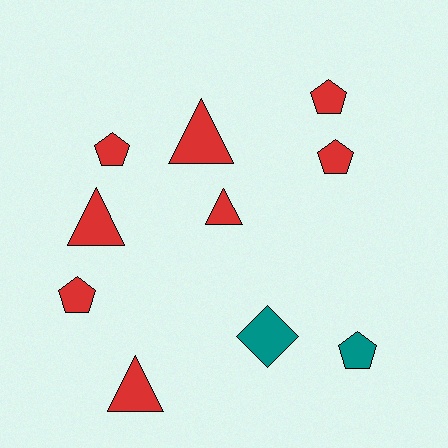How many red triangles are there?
There are 4 red triangles.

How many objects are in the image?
There are 10 objects.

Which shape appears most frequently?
Pentagon, with 5 objects.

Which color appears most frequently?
Red, with 8 objects.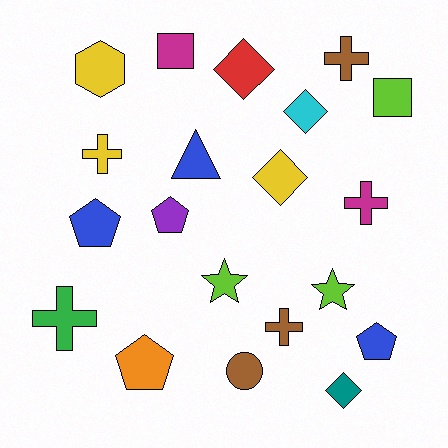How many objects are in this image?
There are 20 objects.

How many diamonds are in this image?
There are 4 diamonds.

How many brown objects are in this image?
There are 3 brown objects.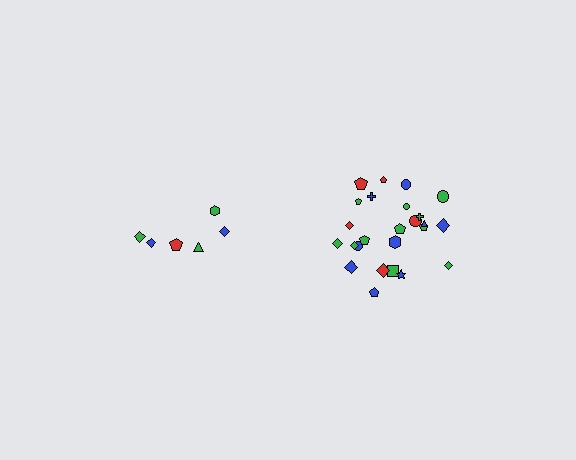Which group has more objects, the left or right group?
The right group.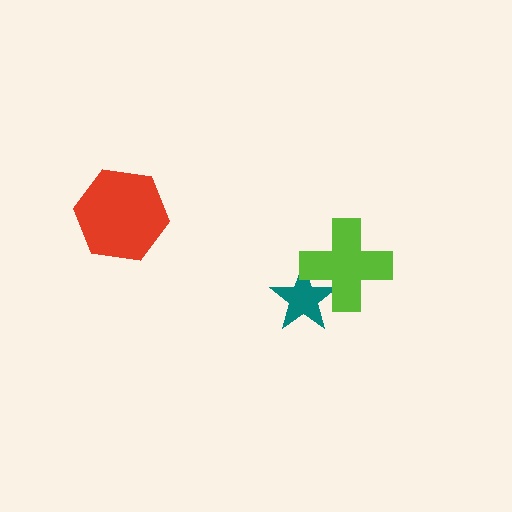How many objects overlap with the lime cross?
1 object overlaps with the lime cross.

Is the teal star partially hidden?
Yes, it is partially covered by another shape.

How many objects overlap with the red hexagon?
0 objects overlap with the red hexagon.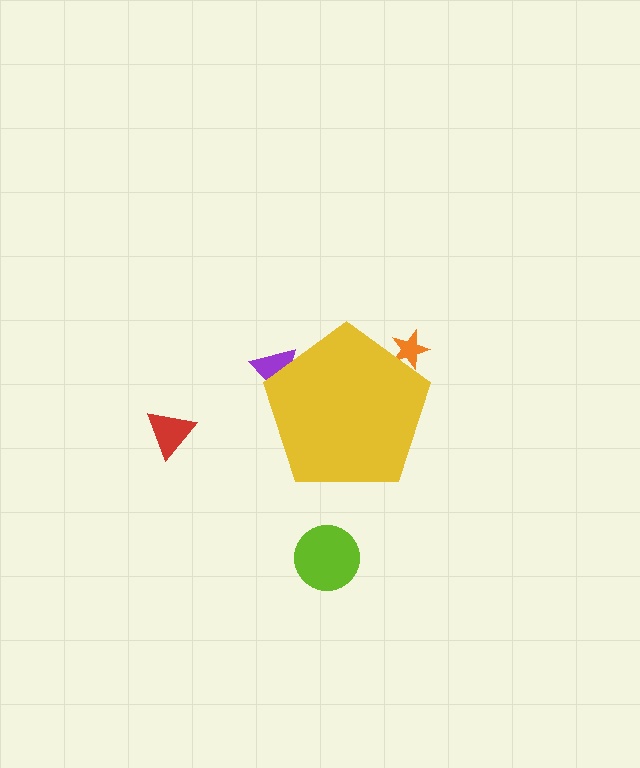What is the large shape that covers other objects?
A yellow pentagon.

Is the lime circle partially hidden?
No, the lime circle is fully visible.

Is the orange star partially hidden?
Yes, the orange star is partially hidden behind the yellow pentagon.